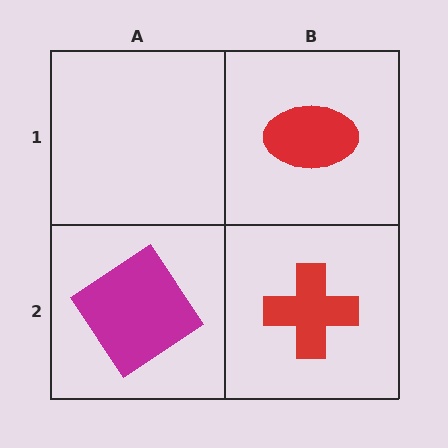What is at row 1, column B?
A red ellipse.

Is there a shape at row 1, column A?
No, that cell is empty.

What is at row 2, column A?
A magenta diamond.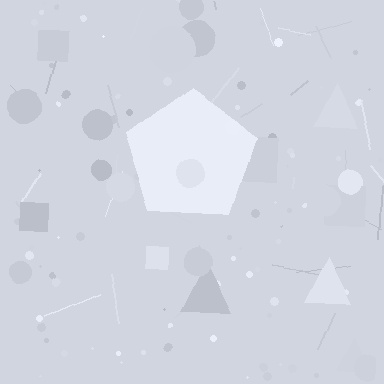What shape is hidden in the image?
A pentagon is hidden in the image.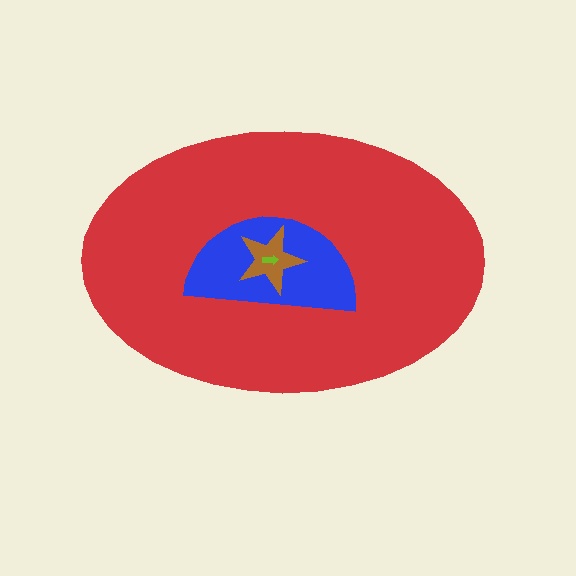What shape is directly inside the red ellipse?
The blue semicircle.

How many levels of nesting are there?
4.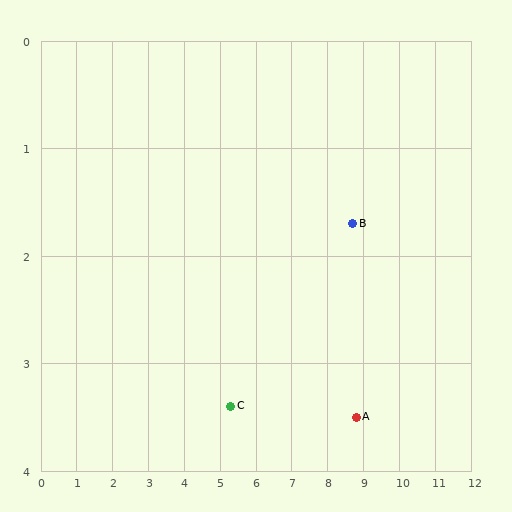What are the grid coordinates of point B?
Point B is at approximately (8.7, 1.7).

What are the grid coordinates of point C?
Point C is at approximately (5.3, 3.4).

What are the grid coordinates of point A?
Point A is at approximately (8.8, 3.5).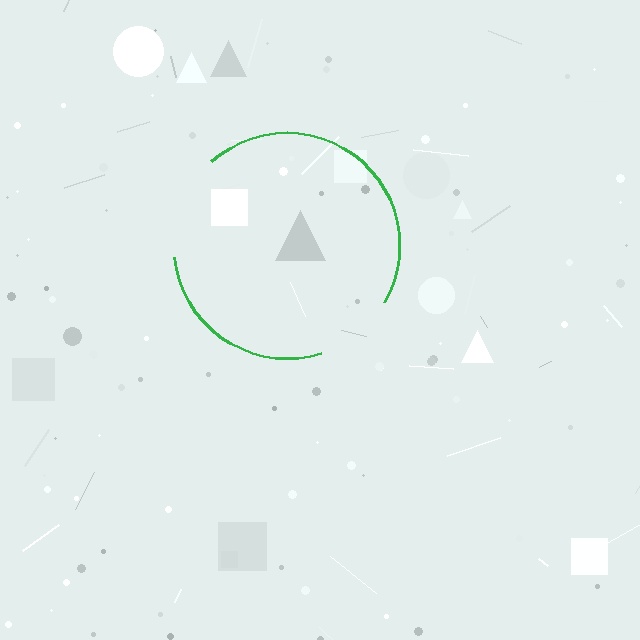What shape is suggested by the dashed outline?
The dashed outline suggests a circle.